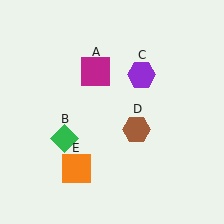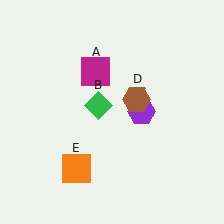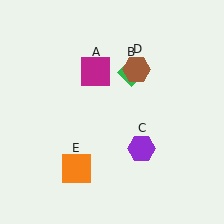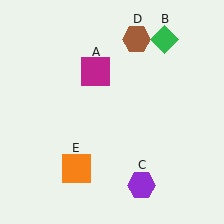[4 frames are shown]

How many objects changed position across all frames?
3 objects changed position: green diamond (object B), purple hexagon (object C), brown hexagon (object D).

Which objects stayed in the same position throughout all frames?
Magenta square (object A) and orange square (object E) remained stationary.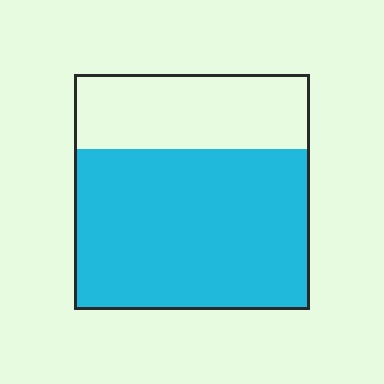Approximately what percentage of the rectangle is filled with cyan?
Approximately 70%.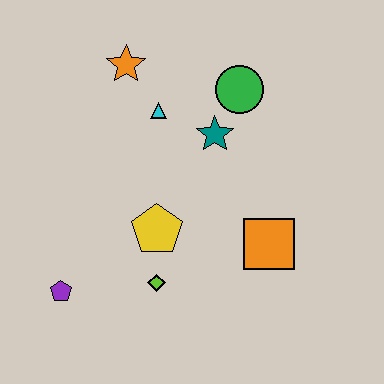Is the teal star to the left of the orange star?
No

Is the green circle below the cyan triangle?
No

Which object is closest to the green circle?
The teal star is closest to the green circle.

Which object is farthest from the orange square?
The orange star is farthest from the orange square.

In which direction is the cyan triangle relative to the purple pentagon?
The cyan triangle is above the purple pentagon.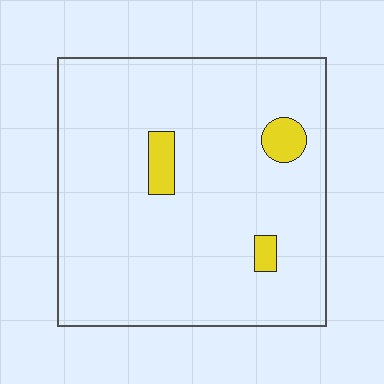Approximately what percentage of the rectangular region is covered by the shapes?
Approximately 5%.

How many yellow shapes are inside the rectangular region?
3.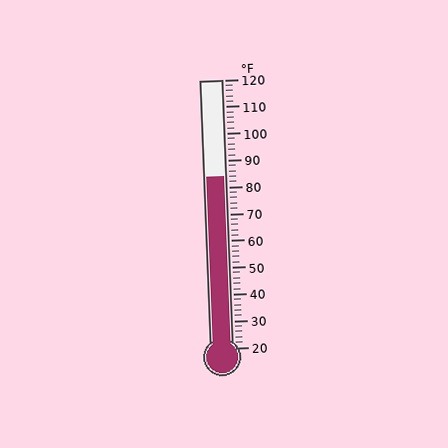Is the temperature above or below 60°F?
The temperature is above 60°F.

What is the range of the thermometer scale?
The thermometer scale ranges from 20°F to 120°F.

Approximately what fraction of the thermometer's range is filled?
The thermometer is filled to approximately 65% of its range.